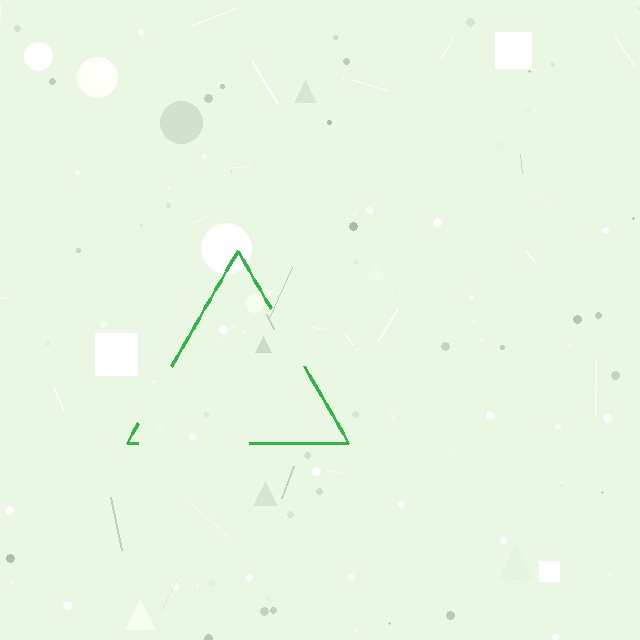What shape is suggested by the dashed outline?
The dashed outline suggests a triangle.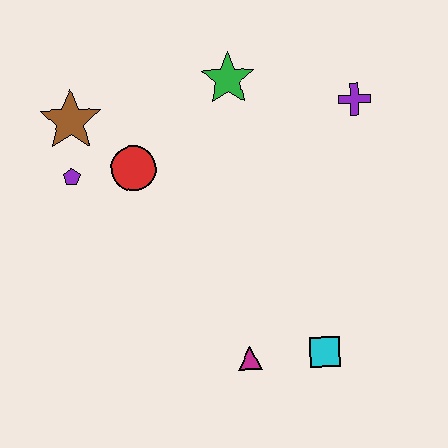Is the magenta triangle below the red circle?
Yes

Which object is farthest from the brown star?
The cyan square is farthest from the brown star.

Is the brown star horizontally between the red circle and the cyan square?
No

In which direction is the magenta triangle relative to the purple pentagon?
The magenta triangle is below the purple pentagon.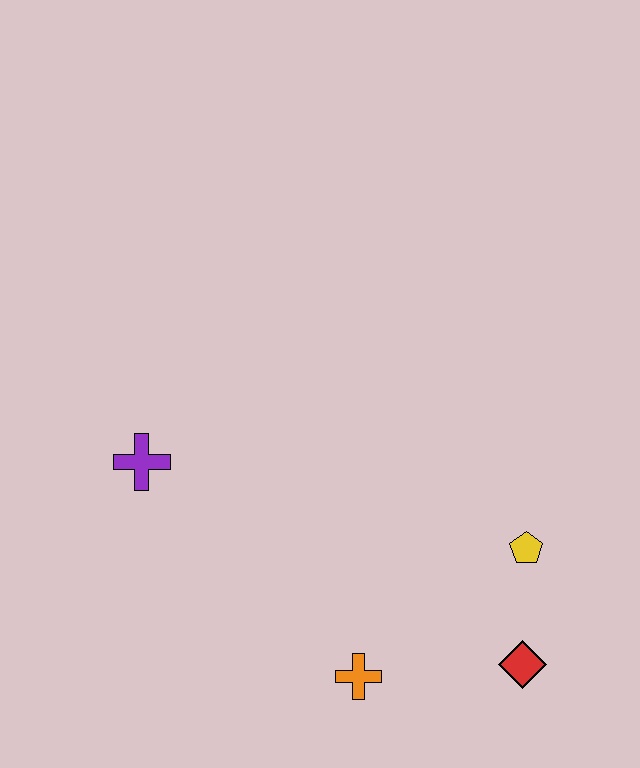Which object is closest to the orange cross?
The red diamond is closest to the orange cross.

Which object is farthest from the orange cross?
The purple cross is farthest from the orange cross.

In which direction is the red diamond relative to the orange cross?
The red diamond is to the right of the orange cross.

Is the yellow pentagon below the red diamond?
No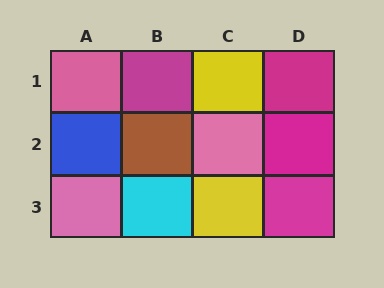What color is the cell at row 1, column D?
Magenta.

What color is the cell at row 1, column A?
Pink.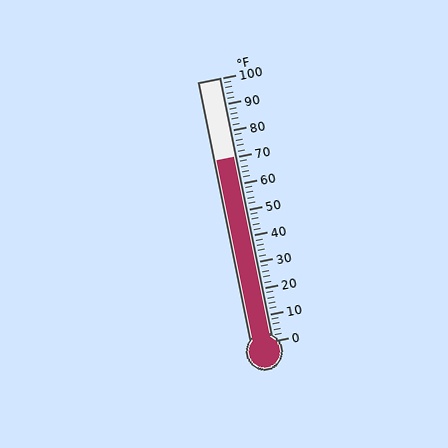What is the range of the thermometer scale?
The thermometer scale ranges from 0°F to 100°F.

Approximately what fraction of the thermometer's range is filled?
The thermometer is filled to approximately 70% of its range.